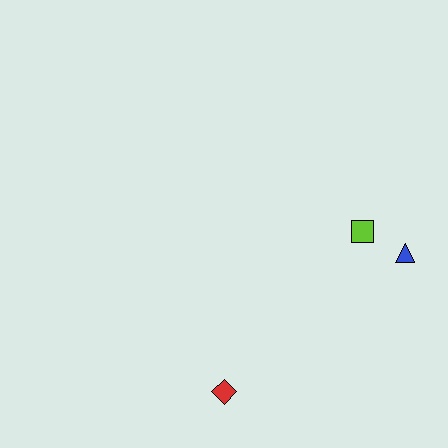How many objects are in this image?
There are 3 objects.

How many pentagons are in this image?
There are no pentagons.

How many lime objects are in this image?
There is 1 lime object.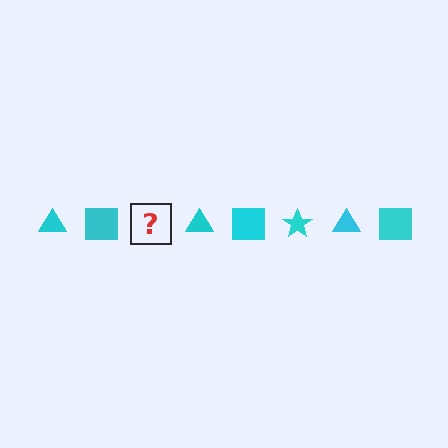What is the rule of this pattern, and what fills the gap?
The rule is that the pattern cycles through triangle, square, star shapes in cyan. The gap should be filled with a cyan star.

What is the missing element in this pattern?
The missing element is a cyan star.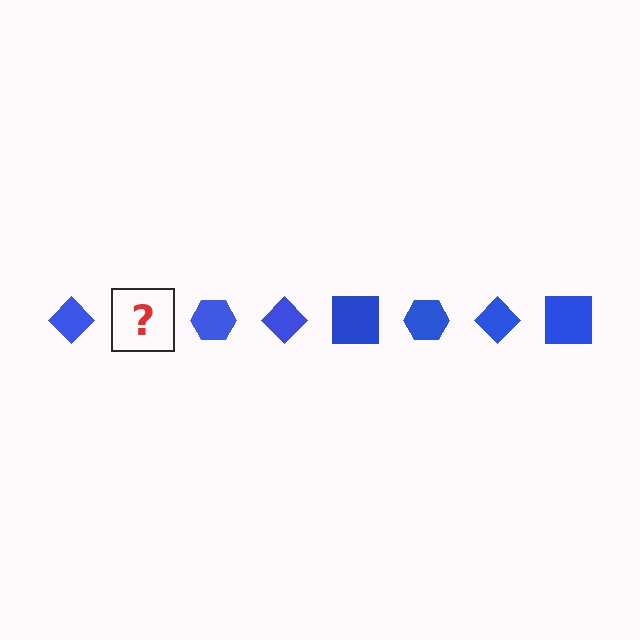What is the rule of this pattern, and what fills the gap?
The rule is that the pattern cycles through diamond, square, hexagon shapes in blue. The gap should be filled with a blue square.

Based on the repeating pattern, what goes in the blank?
The blank should be a blue square.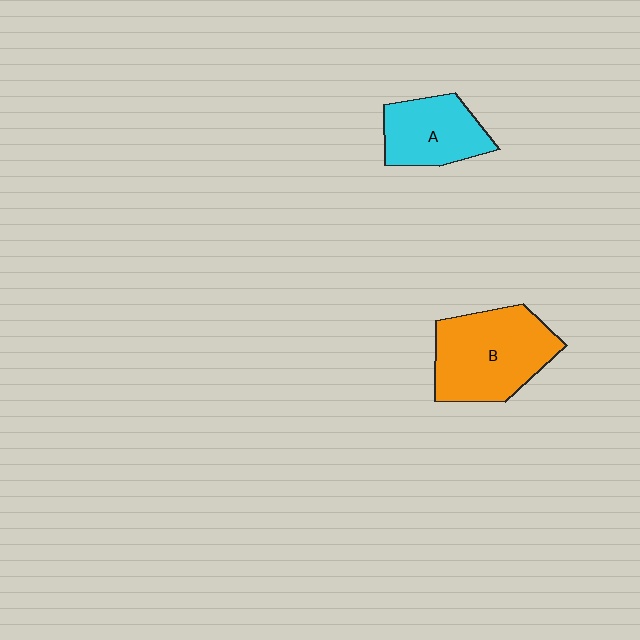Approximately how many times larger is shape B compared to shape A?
Approximately 1.5 times.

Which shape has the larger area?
Shape B (orange).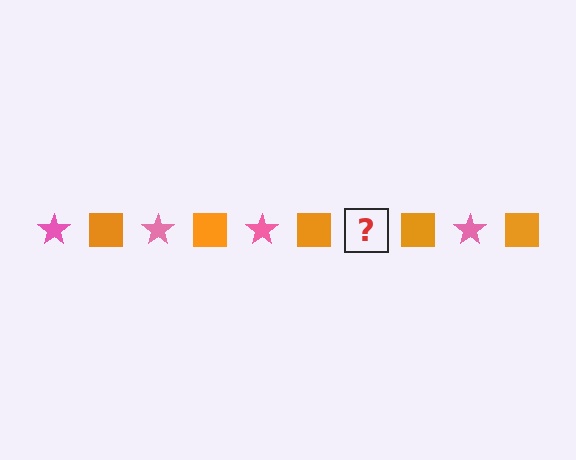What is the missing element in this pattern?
The missing element is a pink star.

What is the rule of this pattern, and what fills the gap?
The rule is that the pattern alternates between pink star and orange square. The gap should be filled with a pink star.